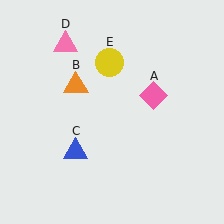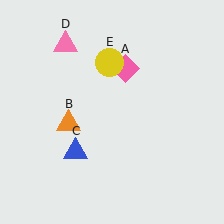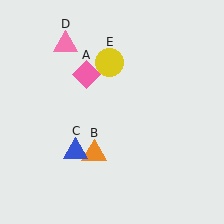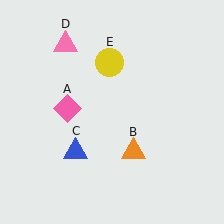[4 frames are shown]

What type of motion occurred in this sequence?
The pink diamond (object A), orange triangle (object B) rotated counterclockwise around the center of the scene.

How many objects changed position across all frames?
2 objects changed position: pink diamond (object A), orange triangle (object B).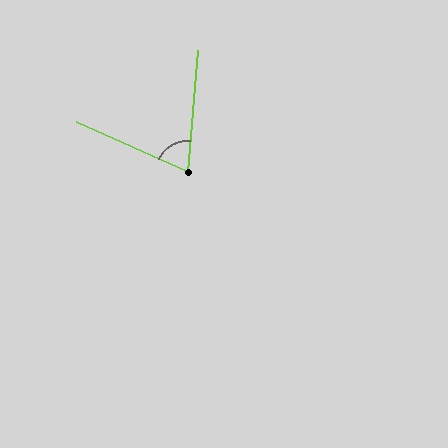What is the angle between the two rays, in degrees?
Approximately 71 degrees.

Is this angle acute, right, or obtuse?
It is acute.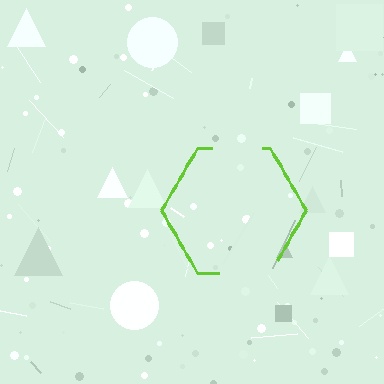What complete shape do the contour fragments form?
The contour fragments form a hexagon.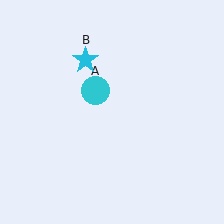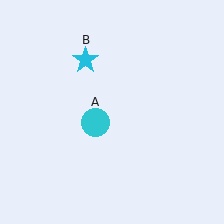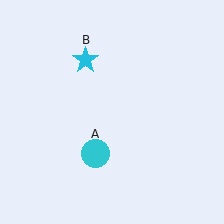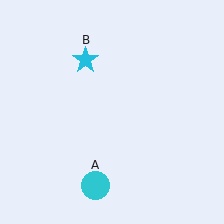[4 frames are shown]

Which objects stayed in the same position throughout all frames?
Cyan star (object B) remained stationary.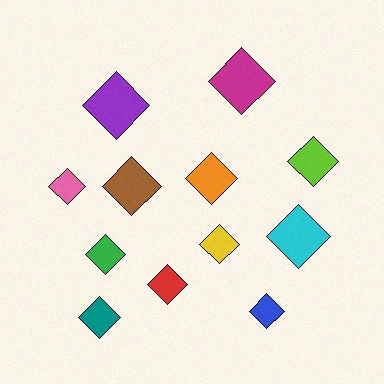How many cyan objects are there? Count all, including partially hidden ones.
There is 1 cyan object.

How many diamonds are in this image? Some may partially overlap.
There are 12 diamonds.